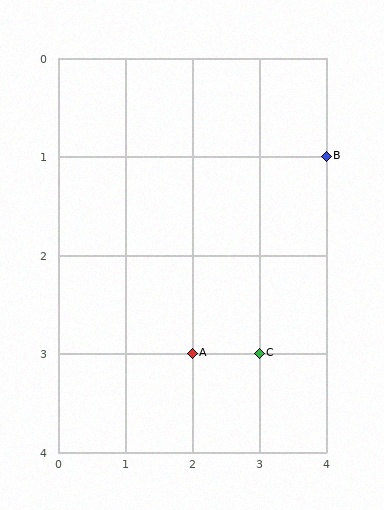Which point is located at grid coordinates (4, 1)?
Point B is at (4, 1).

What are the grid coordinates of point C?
Point C is at grid coordinates (3, 3).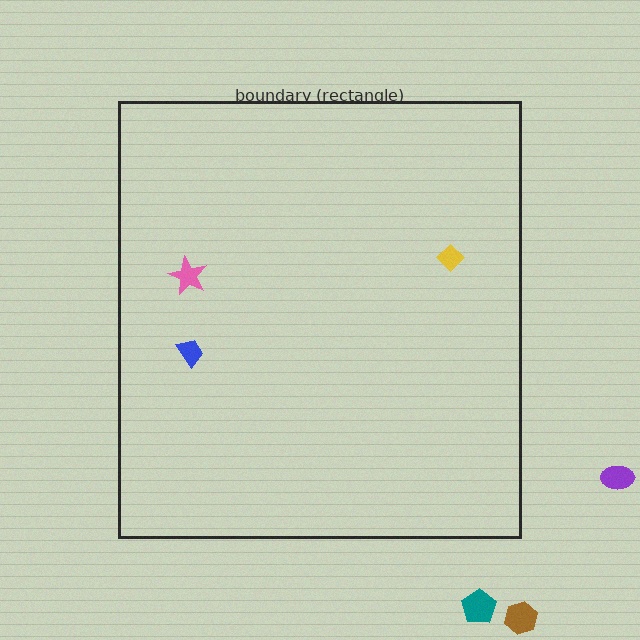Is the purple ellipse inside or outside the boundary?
Outside.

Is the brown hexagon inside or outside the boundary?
Outside.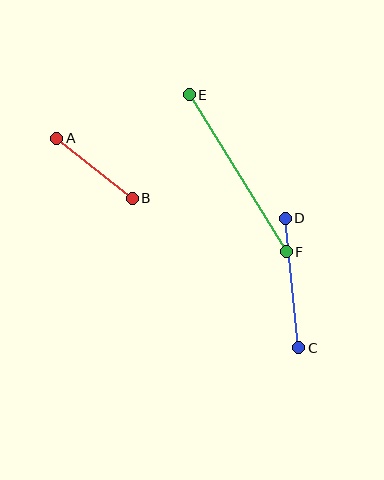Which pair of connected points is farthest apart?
Points E and F are farthest apart.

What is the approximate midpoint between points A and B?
The midpoint is at approximately (94, 168) pixels.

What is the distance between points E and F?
The distance is approximately 185 pixels.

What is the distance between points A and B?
The distance is approximately 96 pixels.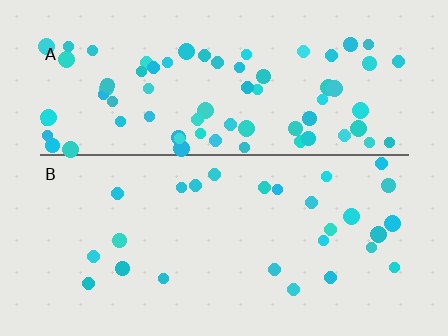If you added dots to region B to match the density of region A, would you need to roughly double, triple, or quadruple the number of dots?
Approximately triple.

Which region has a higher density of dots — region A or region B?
A (the top).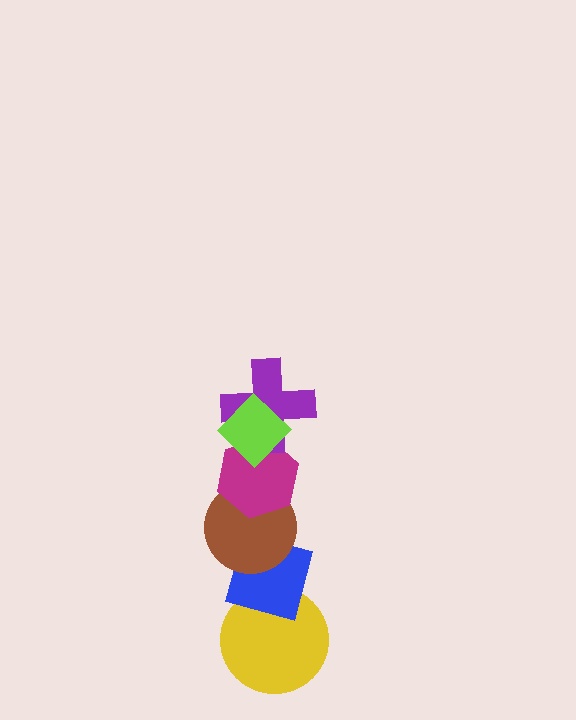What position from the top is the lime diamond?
The lime diamond is 1st from the top.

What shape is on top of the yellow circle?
The blue diamond is on top of the yellow circle.